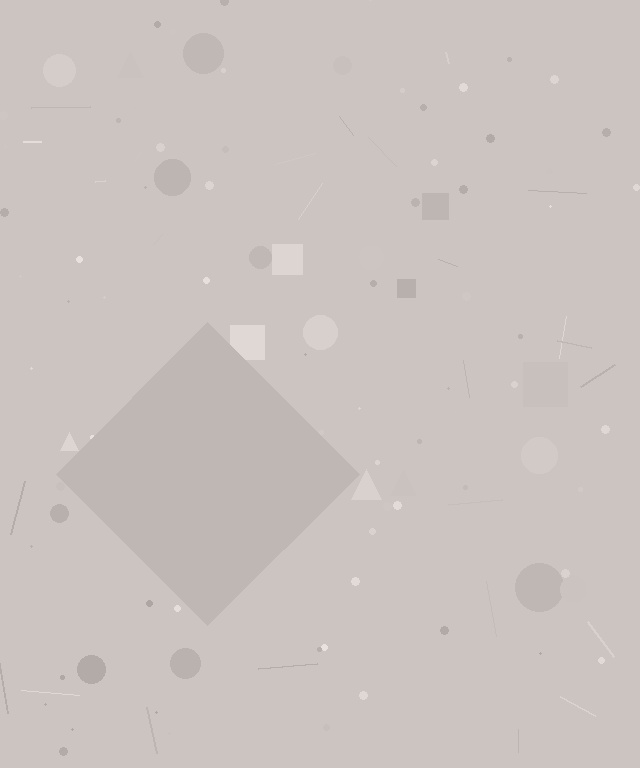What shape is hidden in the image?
A diamond is hidden in the image.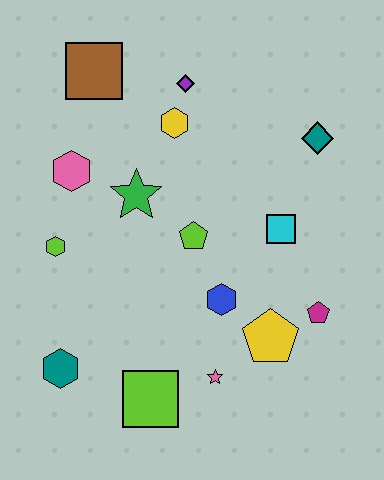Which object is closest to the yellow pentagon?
The magenta pentagon is closest to the yellow pentagon.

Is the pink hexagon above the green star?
Yes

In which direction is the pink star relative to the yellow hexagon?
The pink star is below the yellow hexagon.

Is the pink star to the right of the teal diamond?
No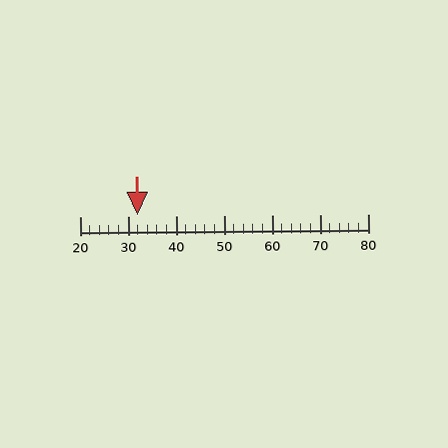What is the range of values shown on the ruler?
The ruler shows values from 20 to 80.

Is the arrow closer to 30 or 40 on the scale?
The arrow is closer to 30.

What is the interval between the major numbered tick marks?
The major tick marks are spaced 10 units apart.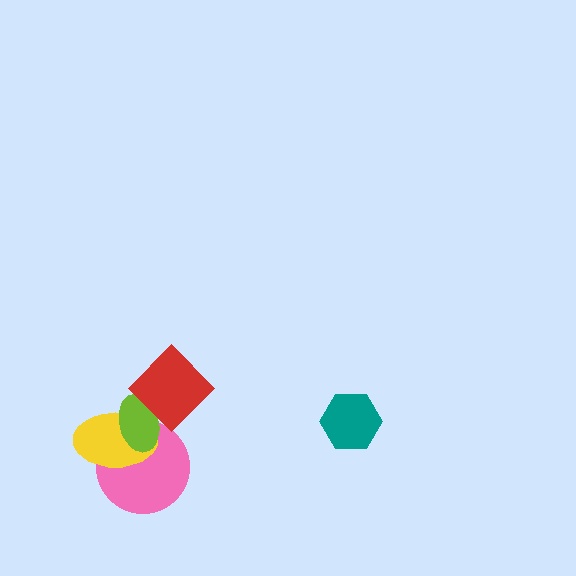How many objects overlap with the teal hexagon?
0 objects overlap with the teal hexagon.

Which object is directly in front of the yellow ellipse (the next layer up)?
The lime ellipse is directly in front of the yellow ellipse.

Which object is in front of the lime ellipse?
The red diamond is in front of the lime ellipse.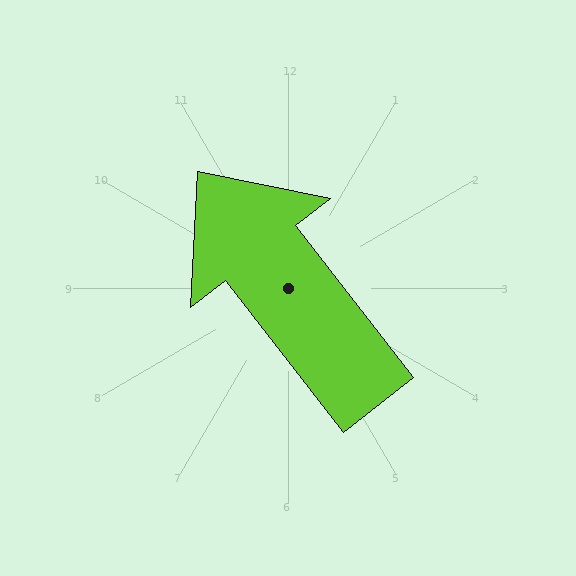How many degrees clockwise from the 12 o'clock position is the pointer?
Approximately 322 degrees.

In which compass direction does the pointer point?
Northwest.